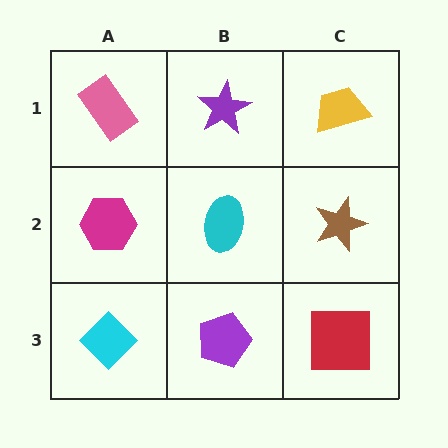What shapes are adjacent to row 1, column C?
A brown star (row 2, column C), a purple star (row 1, column B).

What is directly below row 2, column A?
A cyan diamond.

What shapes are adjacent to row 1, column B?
A cyan ellipse (row 2, column B), a pink rectangle (row 1, column A), a yellow trapezoid (row 1, column C).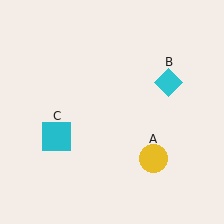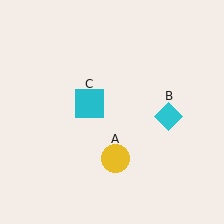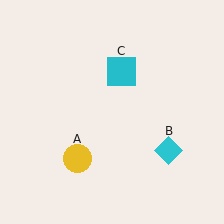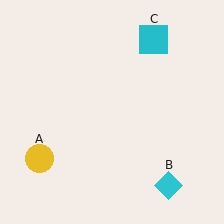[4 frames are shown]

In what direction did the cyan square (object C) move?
The cyan square (object C) moved up and to the right.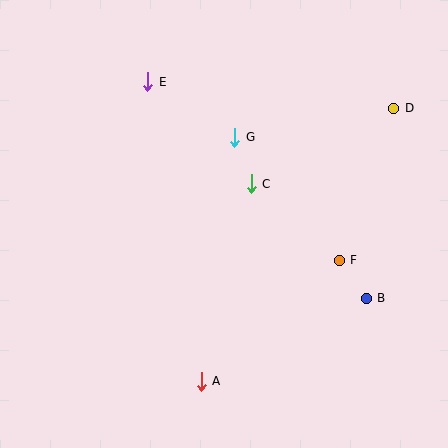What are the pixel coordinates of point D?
Point D is at (394, 108).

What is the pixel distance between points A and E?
The distance between A and E is 305 pixels.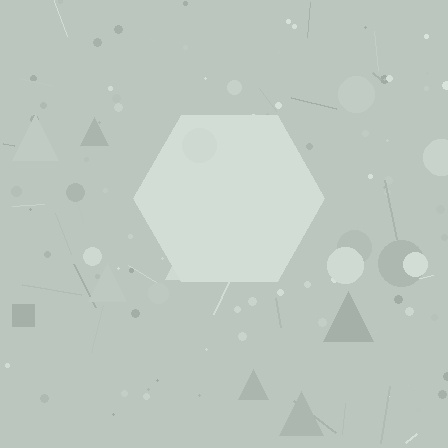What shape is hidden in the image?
A hexagon is hidden in the image.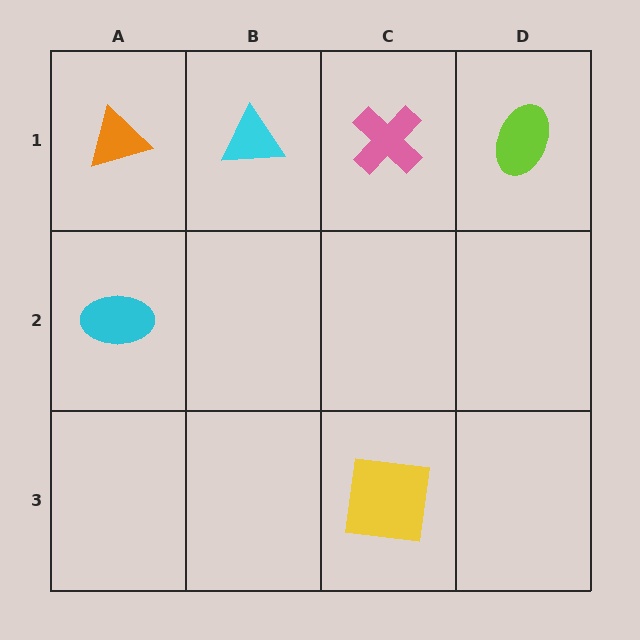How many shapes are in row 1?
4 shapes.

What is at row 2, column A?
A cyan ellipse.